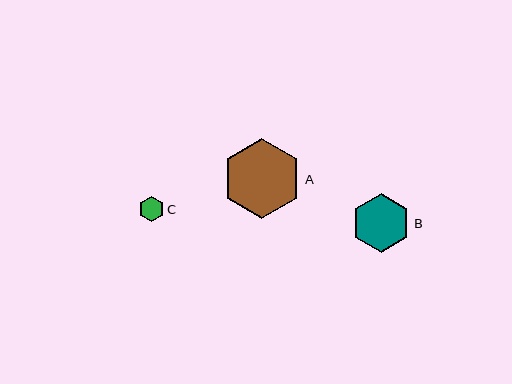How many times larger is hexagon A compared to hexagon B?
Hexagon A is approximately 1.3 times the size of hexagon B.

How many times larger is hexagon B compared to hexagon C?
Hexagon B is approximately 2.3 times the size of hexagon C.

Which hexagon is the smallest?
Hexagon C is the smallest with a size of approximately 25 pixels.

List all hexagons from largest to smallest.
From largest to smallest: A, B, C.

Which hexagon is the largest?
Hexagon A is the largest with a size of approximately 80 pixels.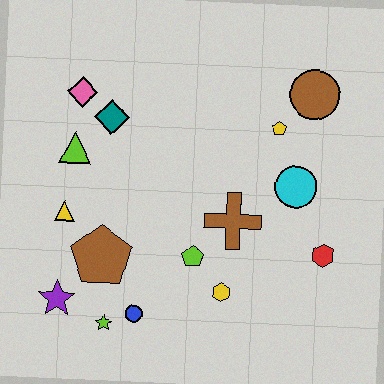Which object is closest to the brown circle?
The yellow pentagon is closest to the brown circle.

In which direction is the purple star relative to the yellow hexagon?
The purple star is to the left of the yellow hexagon.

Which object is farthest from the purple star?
The brown circle is farthest from the purple star.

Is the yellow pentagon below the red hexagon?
No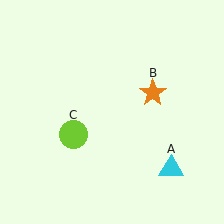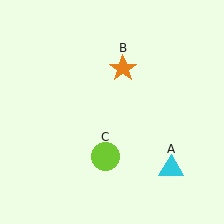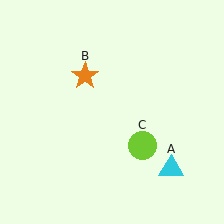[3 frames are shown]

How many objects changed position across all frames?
2 objects changed position: orange star (object B), lime circle (object C).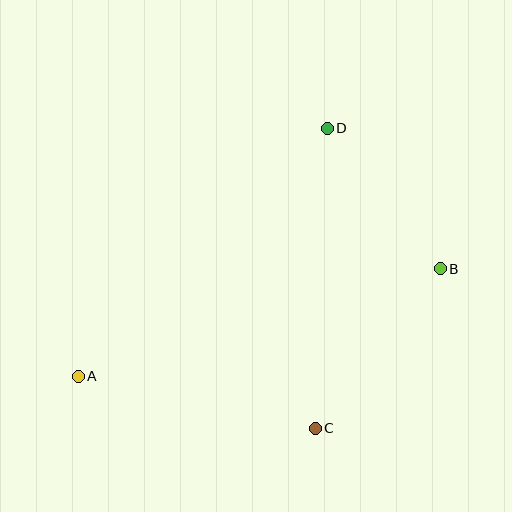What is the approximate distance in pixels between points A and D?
The distance between A and D is approximately 351 pixels.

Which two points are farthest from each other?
Points A and B are farthest from each other.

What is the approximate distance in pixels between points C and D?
The distance between C and D is approximately 300 pixels.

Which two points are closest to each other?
Points B and D are closest to each other.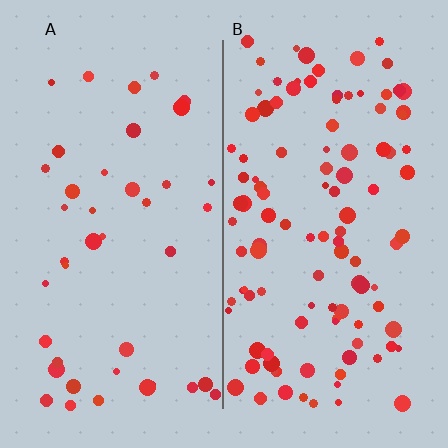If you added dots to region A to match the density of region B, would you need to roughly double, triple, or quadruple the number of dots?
Approximately triple.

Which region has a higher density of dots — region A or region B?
B (the right).